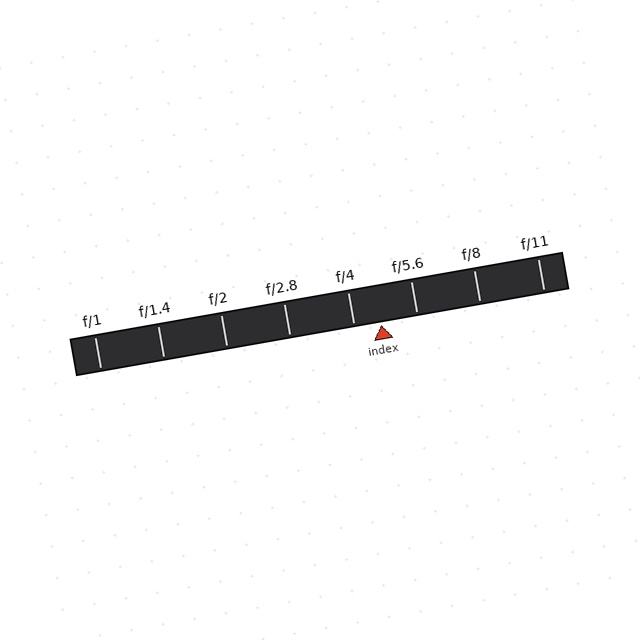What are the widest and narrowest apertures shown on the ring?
The widest aperture shown is f/1 and the narrowest is f/11.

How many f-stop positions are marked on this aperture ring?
There are 8 f-stop positions marked.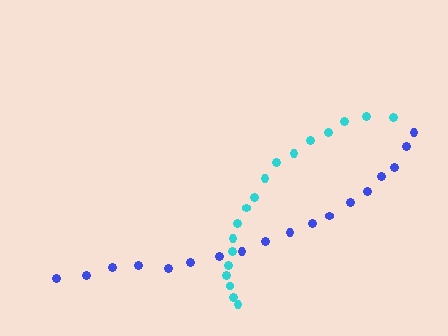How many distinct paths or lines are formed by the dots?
There are 2 distinct paths.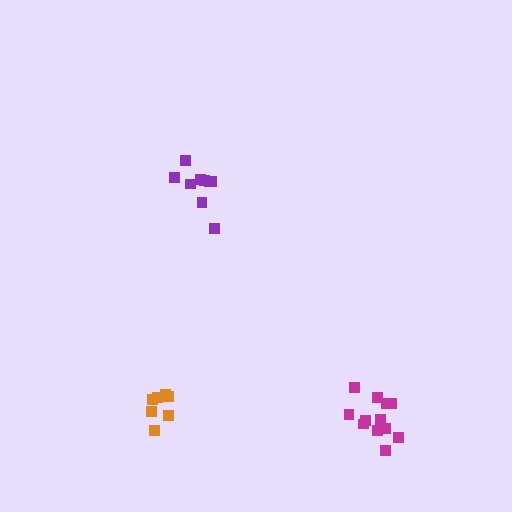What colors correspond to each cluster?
The clusters are colored: purple, orange, magenta.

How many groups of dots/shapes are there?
There are 3 groups.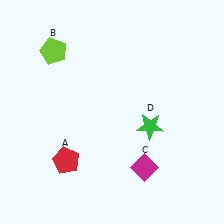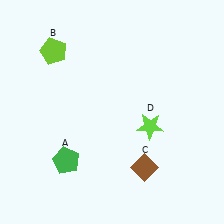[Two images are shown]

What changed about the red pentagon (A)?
In Image 1, A is red. In Image 2, it changed to green.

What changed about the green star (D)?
In Image 1, D is green. In Image 2, it changed to lime.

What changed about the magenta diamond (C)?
In Image 1, C is magenta. In Image 2, it changed to brown.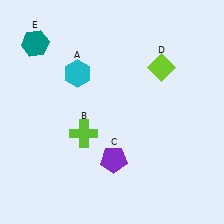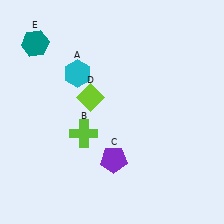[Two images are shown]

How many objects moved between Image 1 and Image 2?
1 object moved between the two images.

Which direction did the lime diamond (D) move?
The lime diamond (D) moved left.